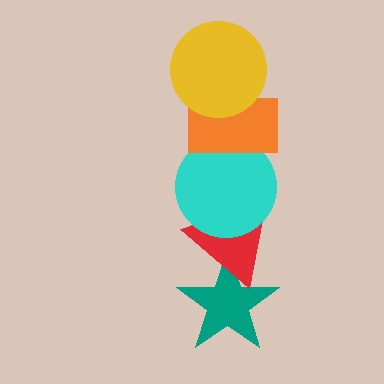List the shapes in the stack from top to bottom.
From top to bottom: the yellow circle, the orange rectangle, the cyan circle, the red triangle, the teal star.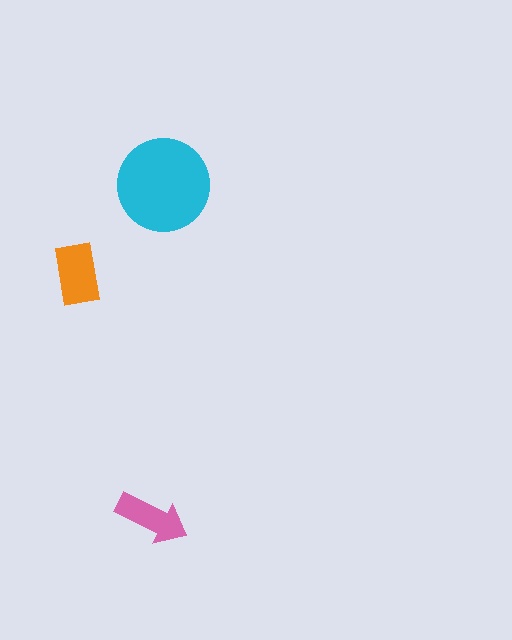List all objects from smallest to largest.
The pink arrow, the orange rectangle, the cyan circle.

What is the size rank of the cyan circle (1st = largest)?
1st.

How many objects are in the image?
There are 3 objects in the image.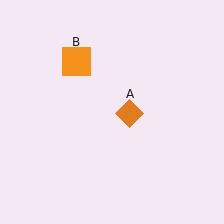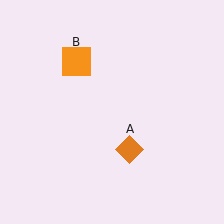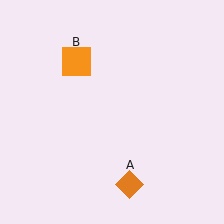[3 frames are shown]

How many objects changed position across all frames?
1 object changed position: orange diamond (object A).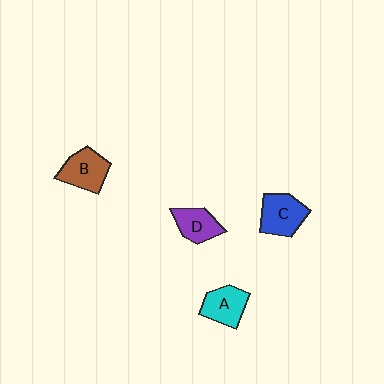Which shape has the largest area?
Shape C (blue).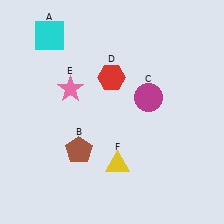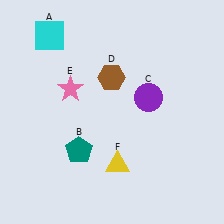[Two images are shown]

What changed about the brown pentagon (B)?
In Image 1, B is brown. In Image 2, it changed to teal.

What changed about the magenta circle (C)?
In Image 1, C is magenta. In Image 2, it changed to purple.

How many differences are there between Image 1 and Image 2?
There are 3 differences between the two images.